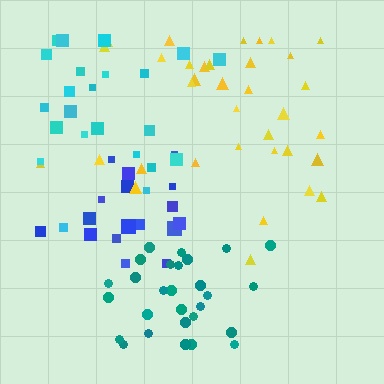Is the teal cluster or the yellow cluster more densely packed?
Teal.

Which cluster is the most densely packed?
Teal.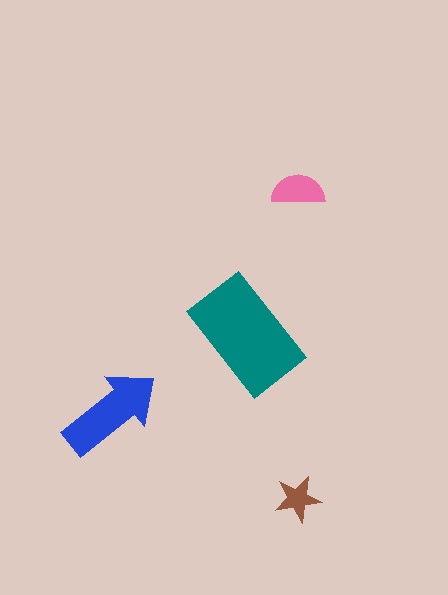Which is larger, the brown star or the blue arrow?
The blue arrow.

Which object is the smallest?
The brown star.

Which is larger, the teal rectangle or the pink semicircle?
The teal rectangle.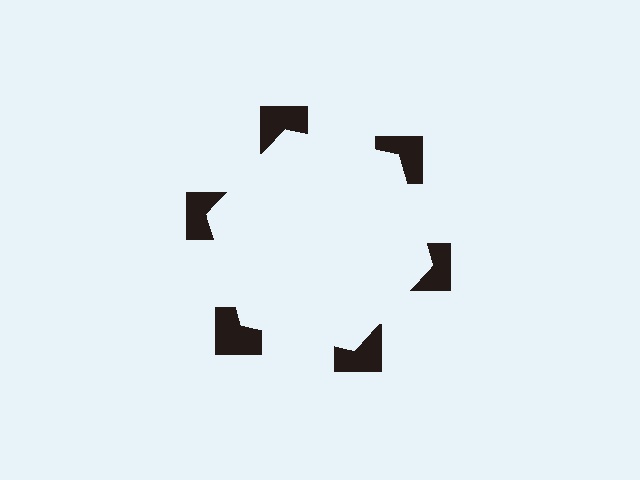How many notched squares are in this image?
There are 6 — one at each vertex of the illusory hexagon.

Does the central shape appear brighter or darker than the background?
It typically appears slightly brighter than the background, even though no actual brightness change is drawn.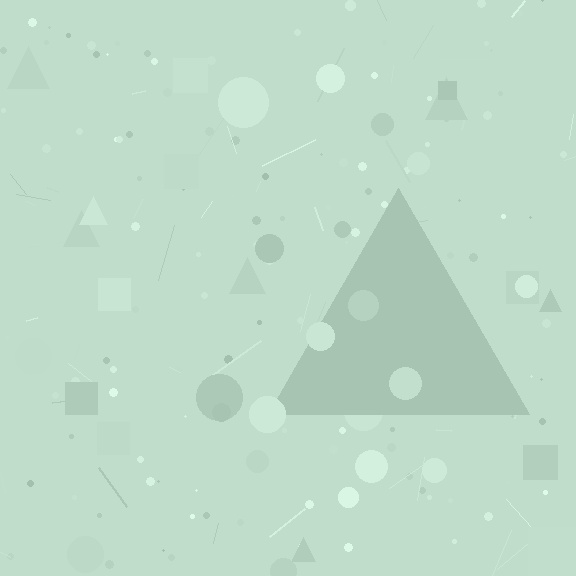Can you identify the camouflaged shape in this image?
The camouflaged shape is a triangle.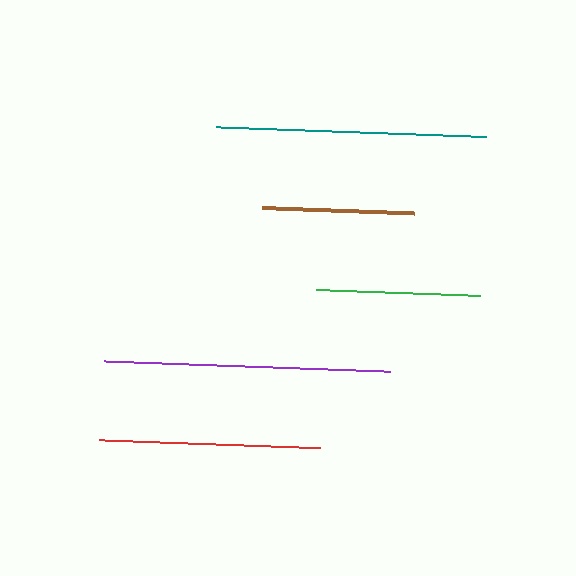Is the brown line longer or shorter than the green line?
The green line is longer than the brown line.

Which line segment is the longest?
The purple line is the longest at approximately 285 pixels.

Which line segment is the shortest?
The brown line is the shortest at approximately 152 pixels.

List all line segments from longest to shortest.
From longest to shortest: purple, teal, red, green, brown.